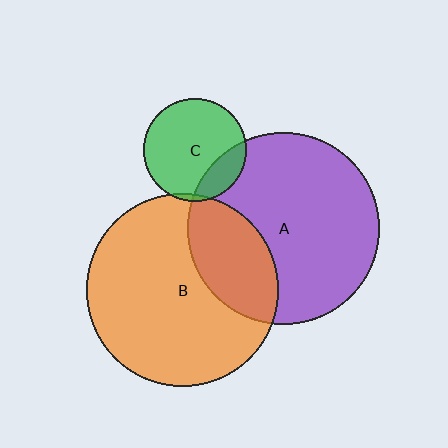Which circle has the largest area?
Circle B (orange).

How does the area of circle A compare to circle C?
Approximately 3.5 times.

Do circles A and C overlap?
Yes.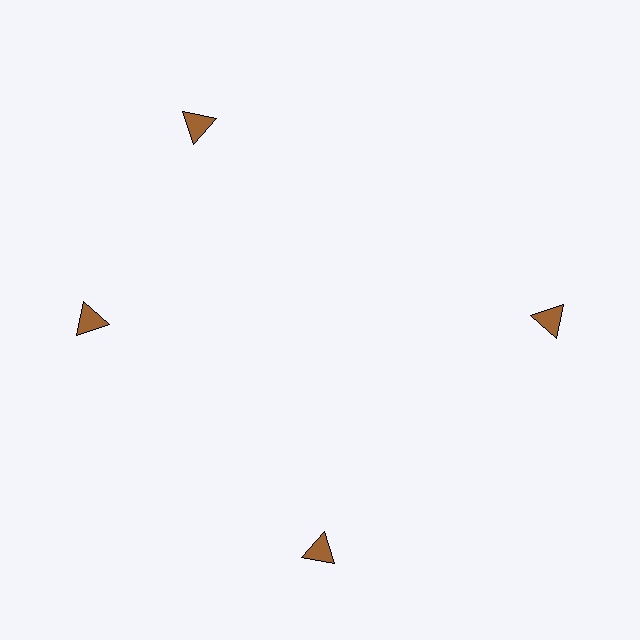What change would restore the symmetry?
The symmetry would be restored by rotating it back into even spacing with its neighbors so that all 4 triangles sit at equal angles and equal distance from the center.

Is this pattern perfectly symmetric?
No. The 4 brown triangles are arranged in a ring, but one element near the 12 o'clock position is rotated out of alignment along the ring, breaking the 4-fold rotational symmetry.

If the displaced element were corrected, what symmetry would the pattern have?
It would have 4-fold rotational symmetry — the pattern would map onto itself every 90 degrees.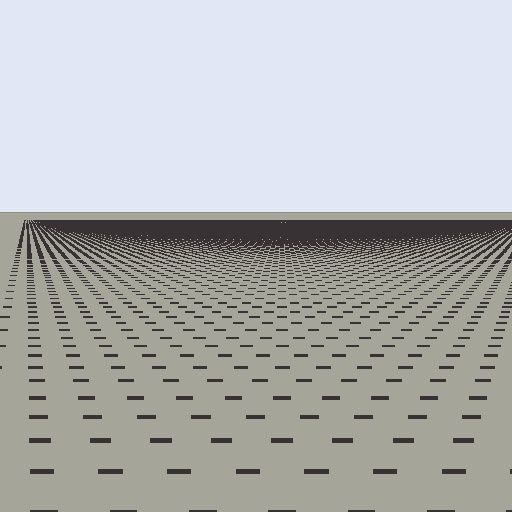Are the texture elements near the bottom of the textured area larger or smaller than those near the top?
Larger. Near the bottom, elements are closer to the viewer and appear at a bigger on-screen size.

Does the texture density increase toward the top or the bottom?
Density increases toward the top.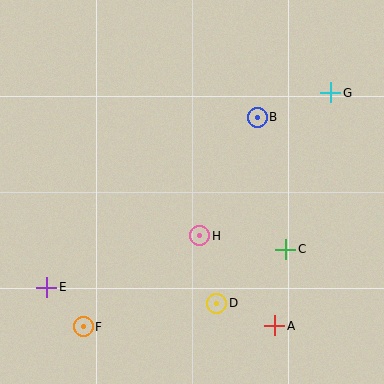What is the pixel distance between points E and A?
The distance between E and A is 231 pixels.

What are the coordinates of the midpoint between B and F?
The midpoint between B and F is at (170, 222).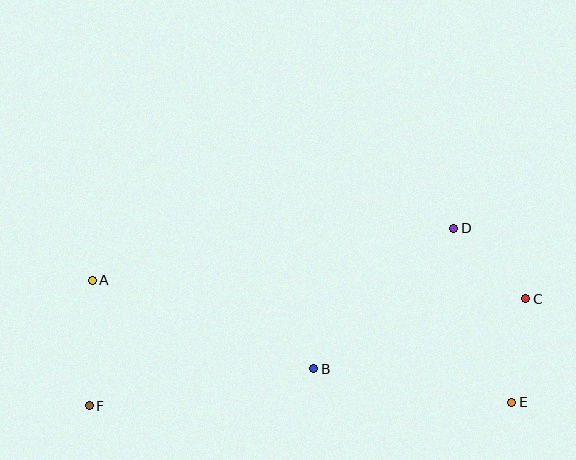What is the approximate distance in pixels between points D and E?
The distance between D and E is approximately 183 pixels.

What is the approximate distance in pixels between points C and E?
The distance between C and E is approximately 104 pixels.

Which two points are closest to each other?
Points C and D are closest to each other.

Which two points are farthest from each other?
Points C and F are farthest from each other.